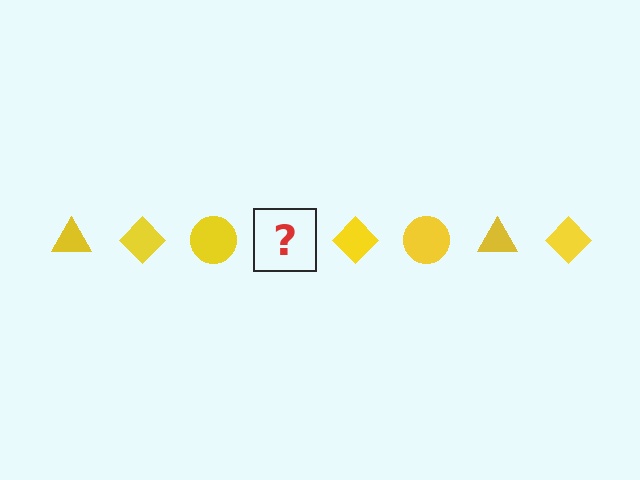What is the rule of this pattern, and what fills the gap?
The rule is that the pattern cycles through triangle, diamond, circle shapes in yellow. The gap should be filled with a yellow triangle.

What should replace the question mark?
The question mark should be replaced with a yellow triangle.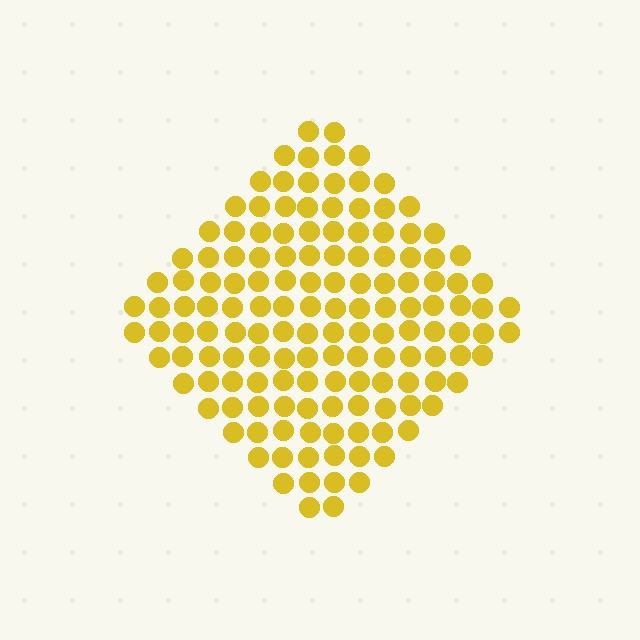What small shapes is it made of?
It is made of small circles.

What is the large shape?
The large shape is a diamond.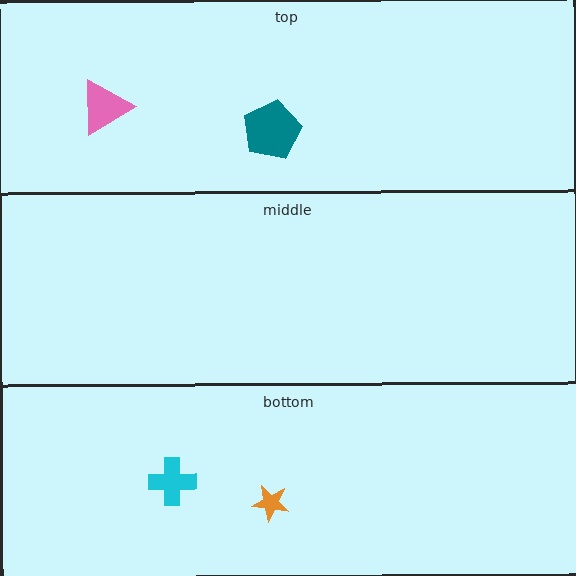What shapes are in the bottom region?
The orange star, the cyan cross.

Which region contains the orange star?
The bottom region.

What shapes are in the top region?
The pink triangle, the teal pentagon.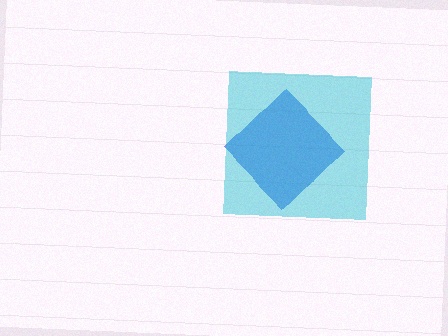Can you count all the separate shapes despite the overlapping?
Yes, there are 2 separate shapes.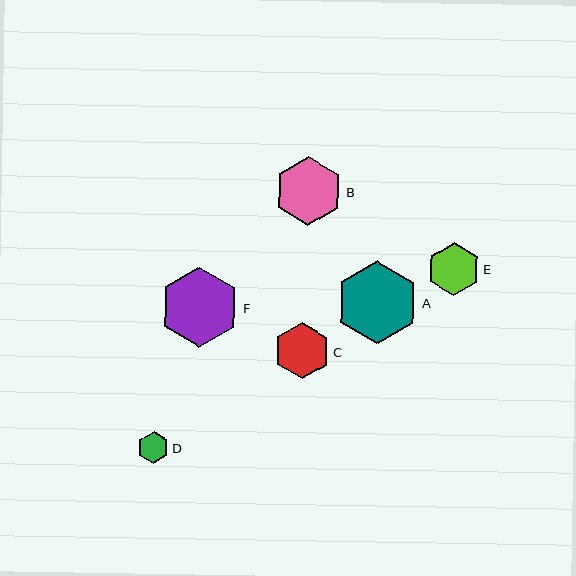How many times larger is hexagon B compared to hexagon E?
Hexagon B is approximately 1.3 times the size of hexagon E.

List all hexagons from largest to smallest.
From largest to smallest: A, F, B, C, E, D.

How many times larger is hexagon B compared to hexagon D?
Hexagon B is approximately 2.2 times the size of hexagon D.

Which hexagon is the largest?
Hexagon A is the largest with a size of approximately 83 pixels.